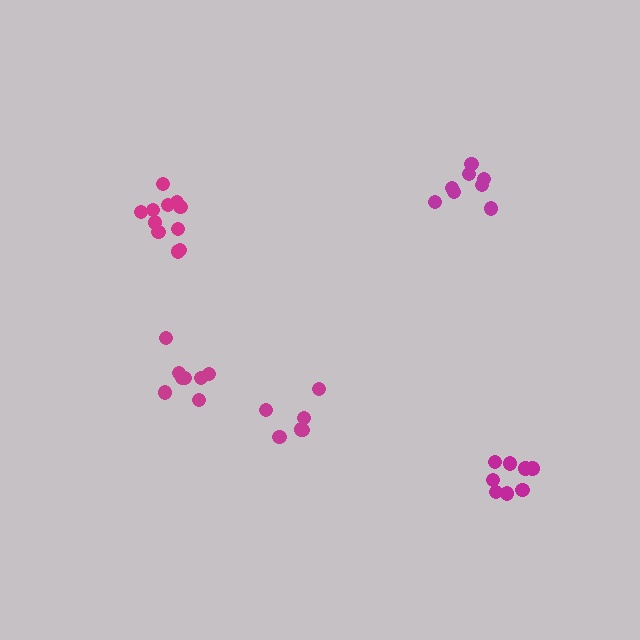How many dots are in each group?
Group 1: 6 dots, Group 2: 8 dots, Group 3: 8 dots, Group 4: 11 dots, Group 5: 8 dots (41 total).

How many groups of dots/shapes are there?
There are 5 groups.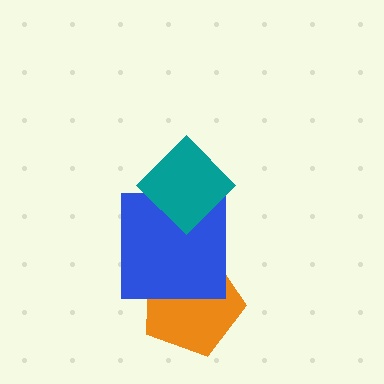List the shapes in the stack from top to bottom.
From top to bottom: the teal diamond, the blue square, the orange pentagon.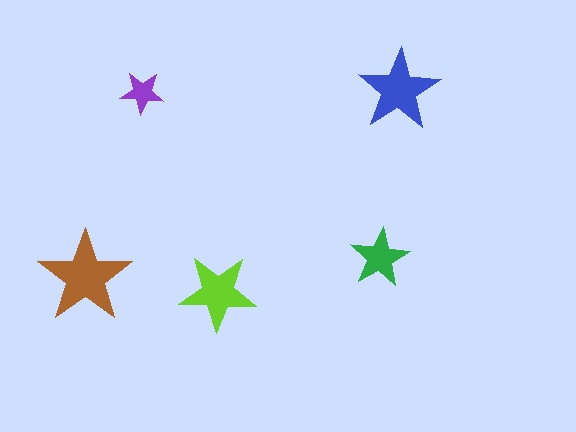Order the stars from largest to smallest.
the brown one, the blue one, the lime one, the green one, the purple one.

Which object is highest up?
The blue star is topmost.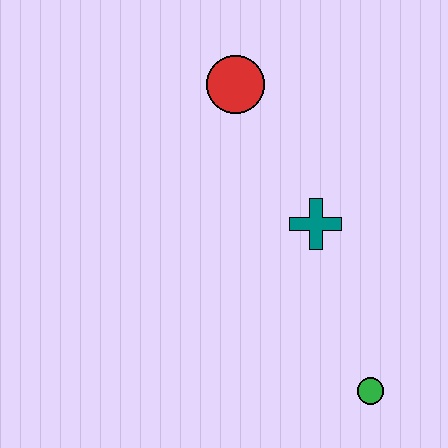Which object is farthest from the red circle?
The green circle is farthest from the red circle.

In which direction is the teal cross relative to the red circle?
The teal cross is below the red circle.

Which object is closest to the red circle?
The teal cross is closest to the red circle.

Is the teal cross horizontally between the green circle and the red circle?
Yes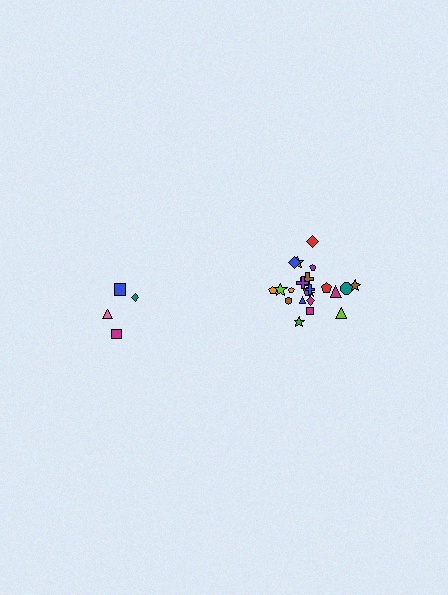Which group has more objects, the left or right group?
The right group.